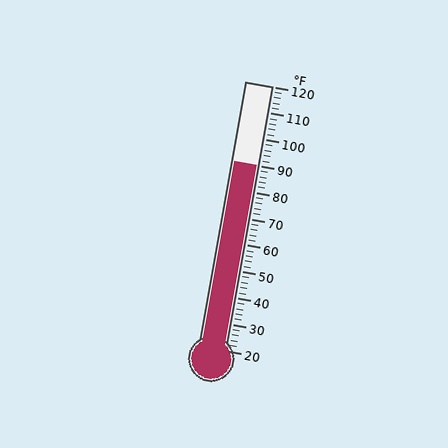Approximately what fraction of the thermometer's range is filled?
The thermometer is filled to approximately 70% of its range.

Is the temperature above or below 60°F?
The temperature is above 60°F.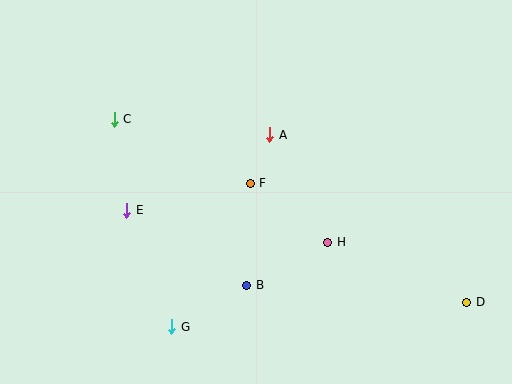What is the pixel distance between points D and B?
The distance between D and B is 221 pixels.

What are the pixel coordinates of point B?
Point B is at (247, 285).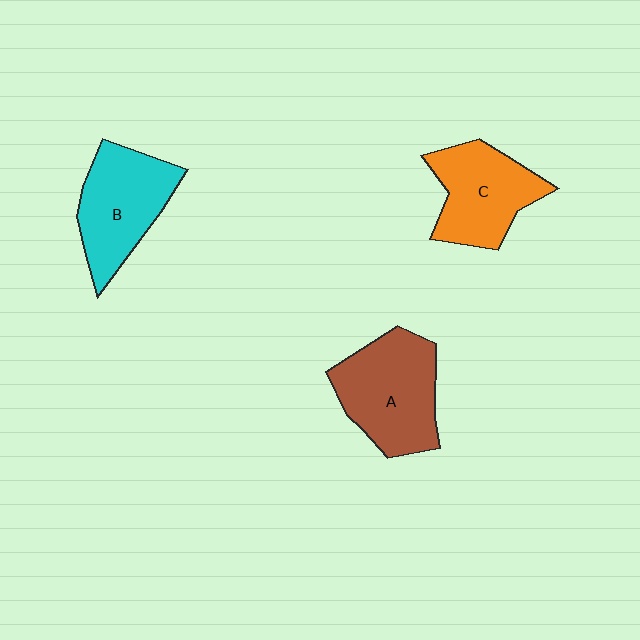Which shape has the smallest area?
Shape C (orange).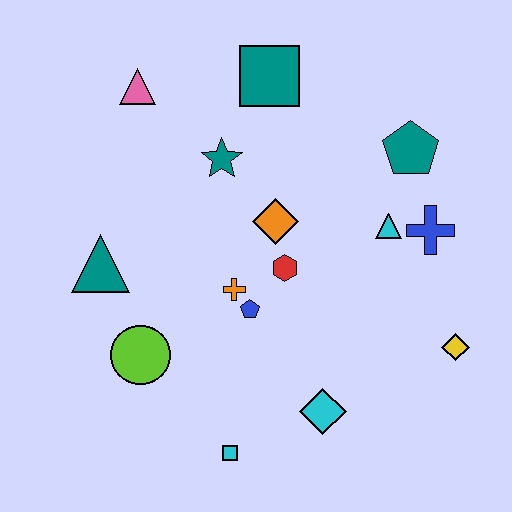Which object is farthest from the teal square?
The cyan square is farthest from the teal square.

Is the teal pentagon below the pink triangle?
Yes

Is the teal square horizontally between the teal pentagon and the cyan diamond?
No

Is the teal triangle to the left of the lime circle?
Yes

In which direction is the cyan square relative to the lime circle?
The cyan square is below the lime circle.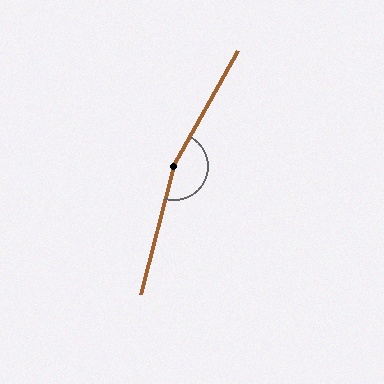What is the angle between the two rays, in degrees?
Approximately 166 degrees.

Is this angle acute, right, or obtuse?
It is obtuse.